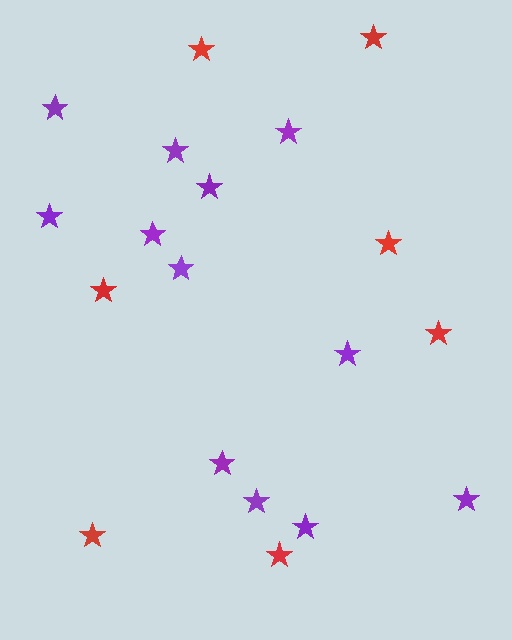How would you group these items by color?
There are 2 groups: one group of purple stars (12) and one group of red stars (7).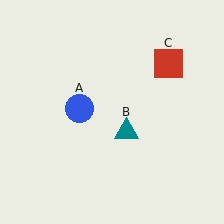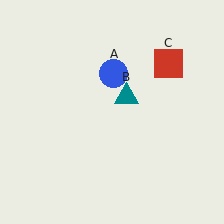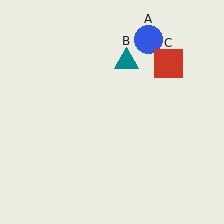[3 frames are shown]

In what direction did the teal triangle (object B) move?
The teal triangle (object B) moved up.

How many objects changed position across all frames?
2 objects changed position: blue circle (object A), teal triangle (object B).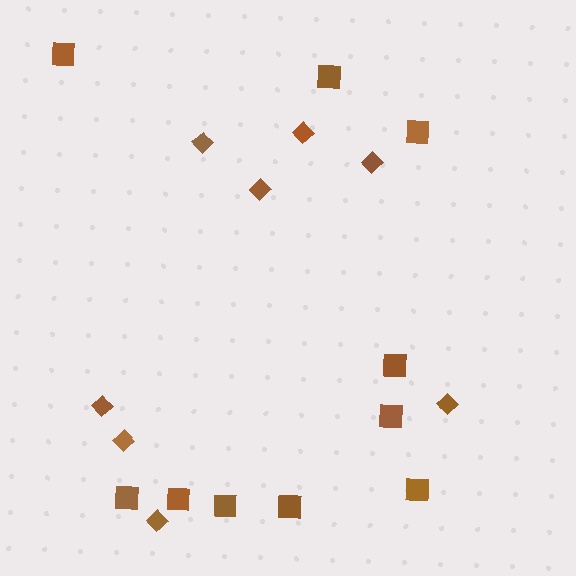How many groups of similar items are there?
There are 2 groups: one group of diamonds (8) and one group of squares (10).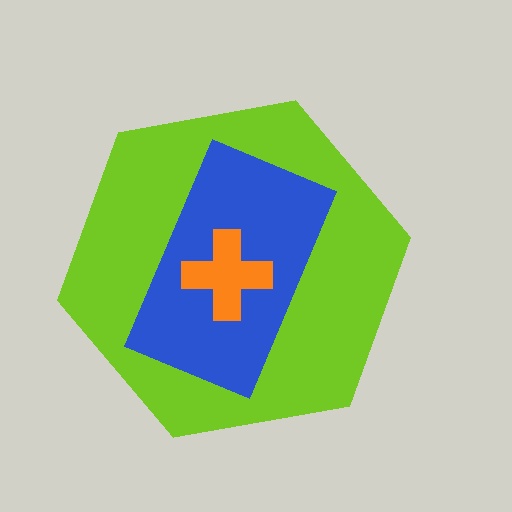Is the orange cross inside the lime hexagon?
Yes.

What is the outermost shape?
The lime hexagon.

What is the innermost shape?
The orange cross.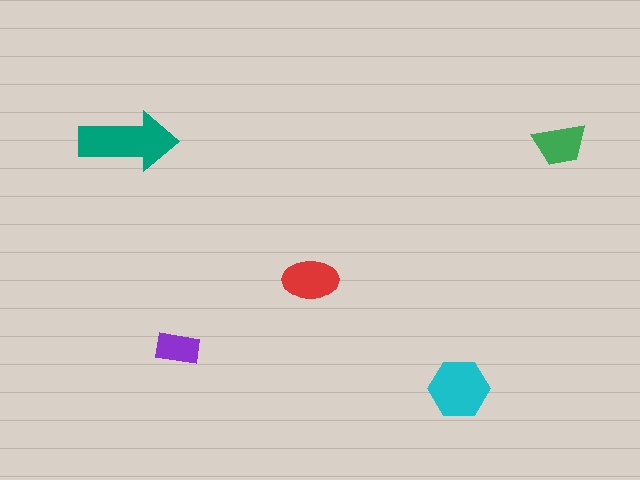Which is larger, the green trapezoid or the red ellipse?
The red ellipse.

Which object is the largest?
The teal arrow.